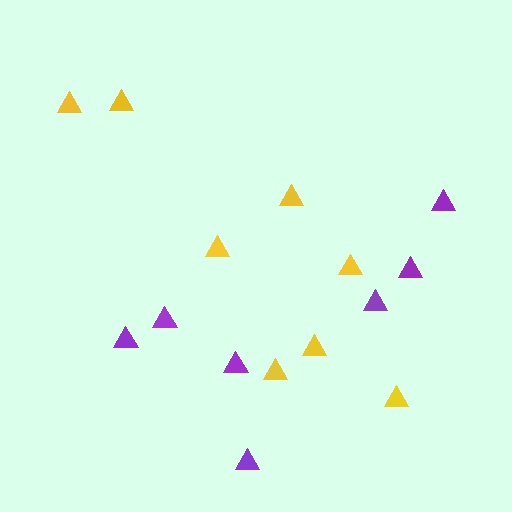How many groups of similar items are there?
There are 2 groups: one group of yellow triangles (8) and one group of purple triangles (7).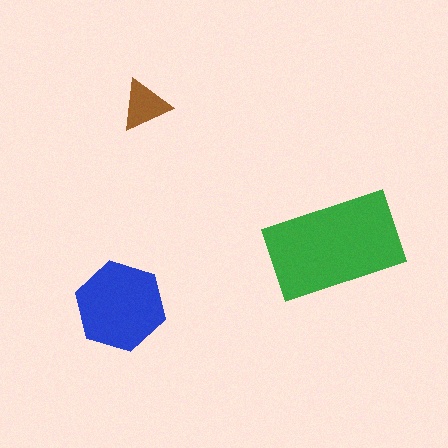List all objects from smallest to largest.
The brown triangle, the blue hexagon, the green rectangle.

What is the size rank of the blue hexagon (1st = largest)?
2nd.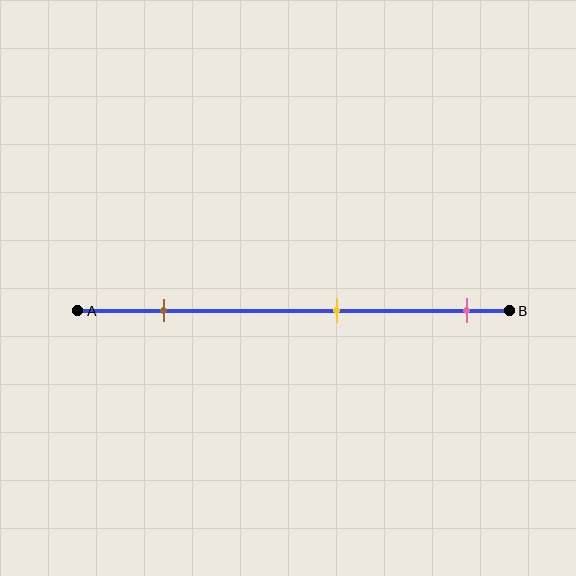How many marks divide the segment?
There are 3 marks dividing the segment.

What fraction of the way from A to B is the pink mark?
The pink mark is approximately 90% (0.9) of the way from A to B.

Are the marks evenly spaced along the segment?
Yes, the marks are approximately evenly spaced.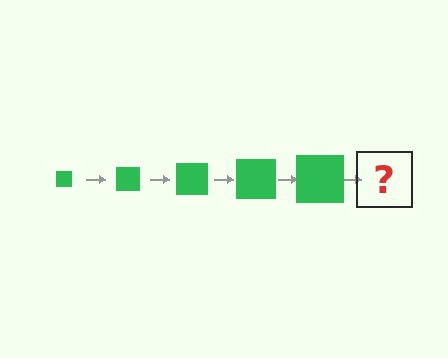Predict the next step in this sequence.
The next step is a green square, larger than the previous one.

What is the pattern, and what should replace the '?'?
The pattern is that the square gets progressively larger each step. The '?' should be a green square, larger than the previous one.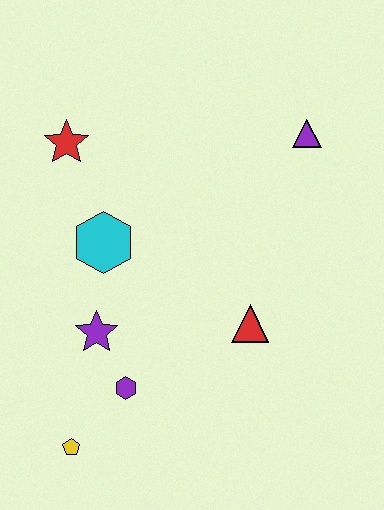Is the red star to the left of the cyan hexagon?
Yes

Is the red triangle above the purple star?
Yes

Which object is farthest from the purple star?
The purple triangle is farthest from the purple star.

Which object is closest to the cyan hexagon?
The purple star is closest to the cyan hexagon.